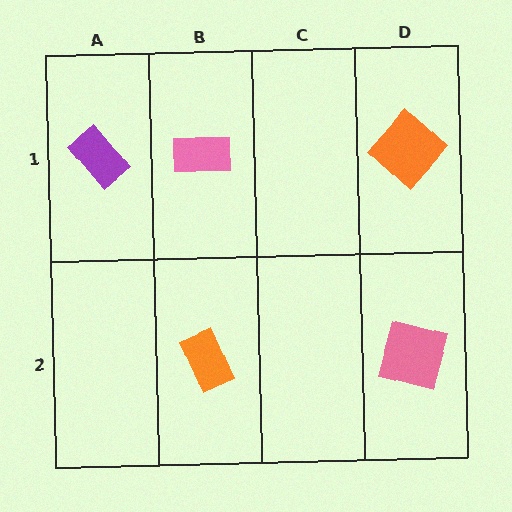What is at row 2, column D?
A pink square.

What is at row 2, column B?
An orange rectangle.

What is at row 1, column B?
A pink rectangle.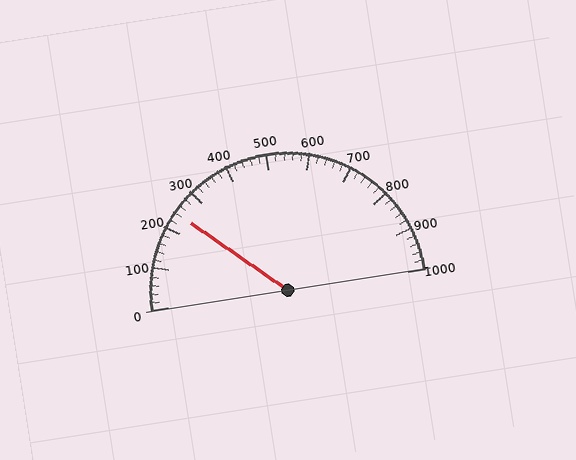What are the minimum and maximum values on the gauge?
The gauge ranges from 0 to 1000.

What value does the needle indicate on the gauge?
The needle indicates approximately 240.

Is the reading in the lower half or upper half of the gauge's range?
The reading is in the lower half of the range (0 to 1000).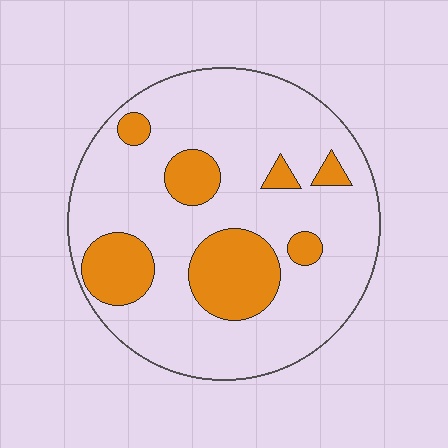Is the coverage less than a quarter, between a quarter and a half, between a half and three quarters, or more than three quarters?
Less than a quarter.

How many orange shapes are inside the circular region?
7.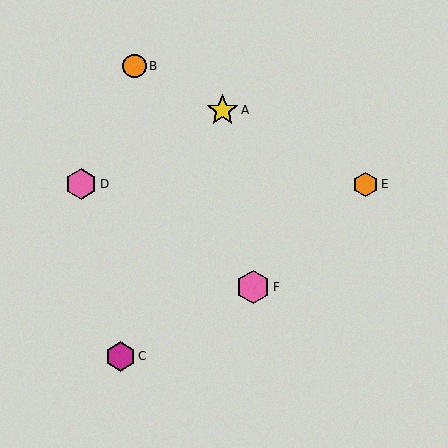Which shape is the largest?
The pink hexagon (labeled F) is the largest.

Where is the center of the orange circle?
The center of the orange circle is at (135, 66).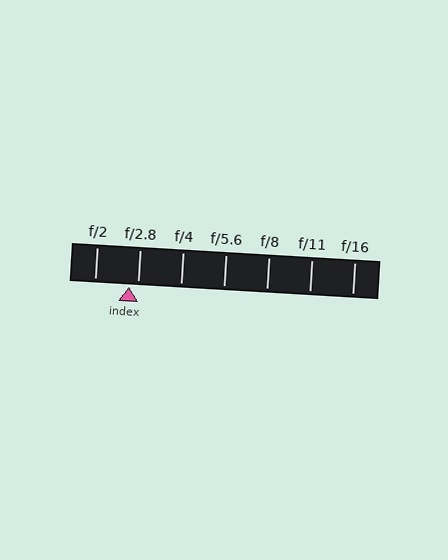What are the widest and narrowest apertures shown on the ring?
The widest aperture shown is f/2 and the narrowest is f/16.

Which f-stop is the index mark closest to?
The index mark is closest to f/2.8.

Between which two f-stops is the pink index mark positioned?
The index mark is between f/2 and f/2.8.